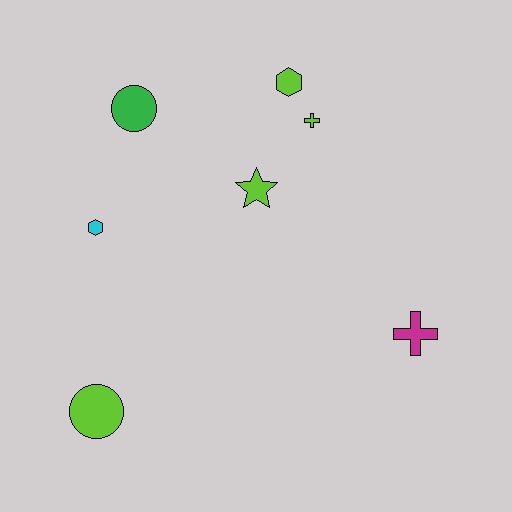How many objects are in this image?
There are 7 objects.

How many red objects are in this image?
There are no red objects.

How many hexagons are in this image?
There are 2 hexagons.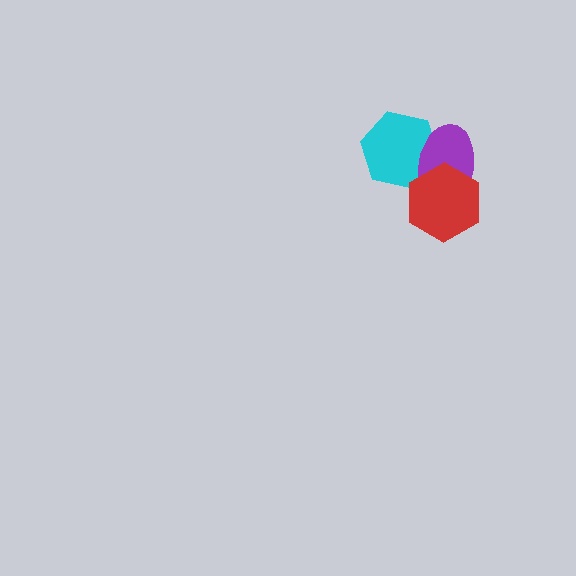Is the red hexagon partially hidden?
No, no other shape covers it.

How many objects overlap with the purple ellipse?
2 objects overlap with the purple ellipse.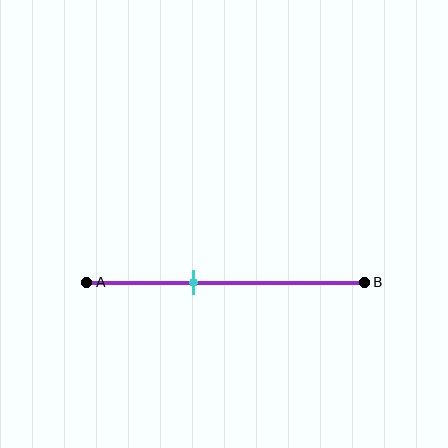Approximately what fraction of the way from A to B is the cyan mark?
The cyan mark is approximately 40% of the way from A to B.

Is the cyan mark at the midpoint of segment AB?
No, the mark is at about 40% from A, not at the 50% midpoint.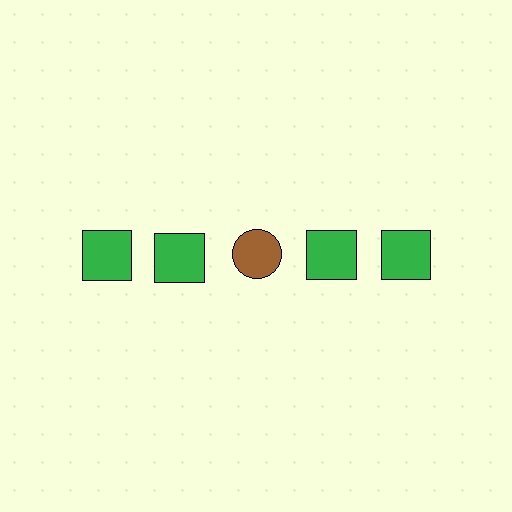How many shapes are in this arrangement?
There are 5 shapes arranged in a grid pattern.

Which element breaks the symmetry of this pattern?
The brown circle in the top row, center column breaks the symmetry. All other shapes are green squares.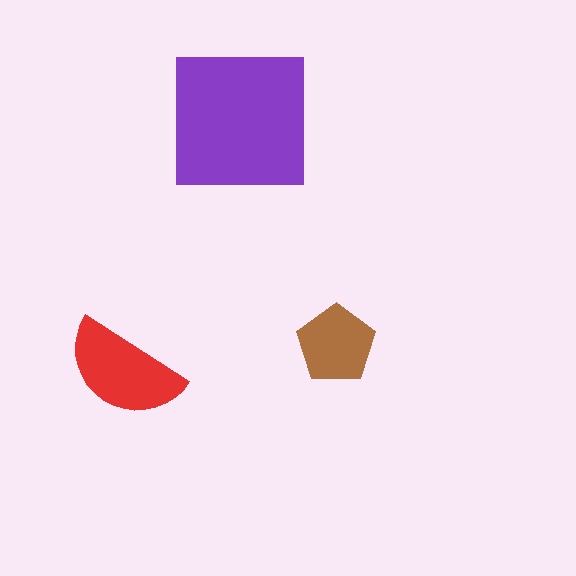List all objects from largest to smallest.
The purple square, the red semicircle, the brown pentagon.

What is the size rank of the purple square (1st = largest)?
1st.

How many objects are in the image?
There are 3 objects in the image.